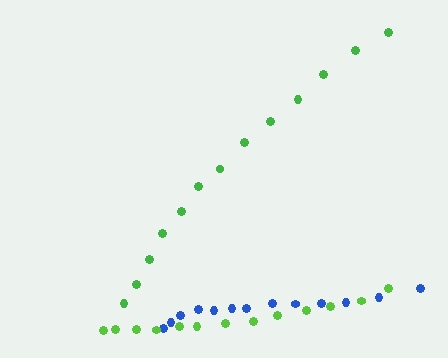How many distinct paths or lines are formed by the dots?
There are 3 distinct paths.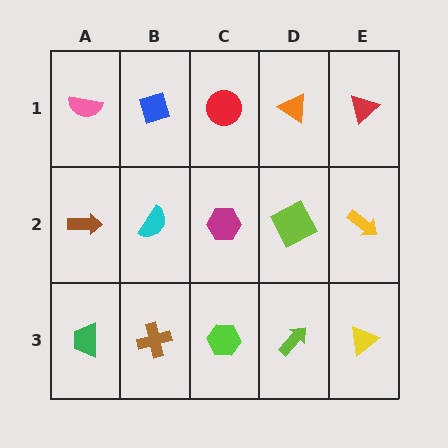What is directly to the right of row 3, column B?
A lime hexagon.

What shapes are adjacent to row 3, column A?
A brown arrow (row 2, column A), a brown cross (row 3, column B).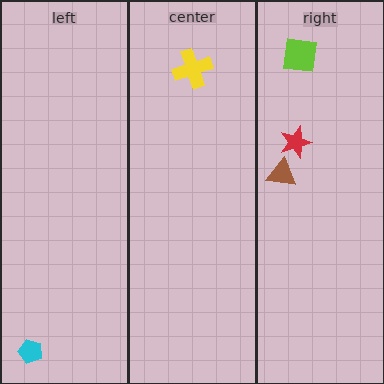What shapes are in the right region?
The lime square, the red star, the brown triangle.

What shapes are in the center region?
The yellow cross.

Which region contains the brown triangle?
The right region.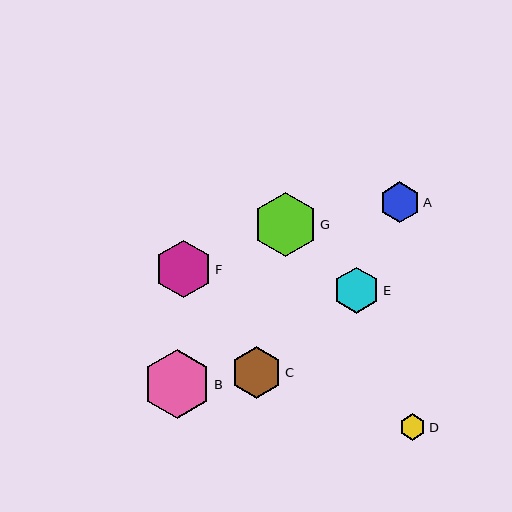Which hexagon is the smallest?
Hexagon D is the smallest with a size of approximately 26 pixels.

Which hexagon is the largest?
Hexagon B is the largest with a size of approximately 69 pixels.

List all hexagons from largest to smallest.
From largest to smallest: B, G, F, C, E, A, D.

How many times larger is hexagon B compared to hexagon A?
Hexagon B is approximately 1.7 times the size of hexagon A.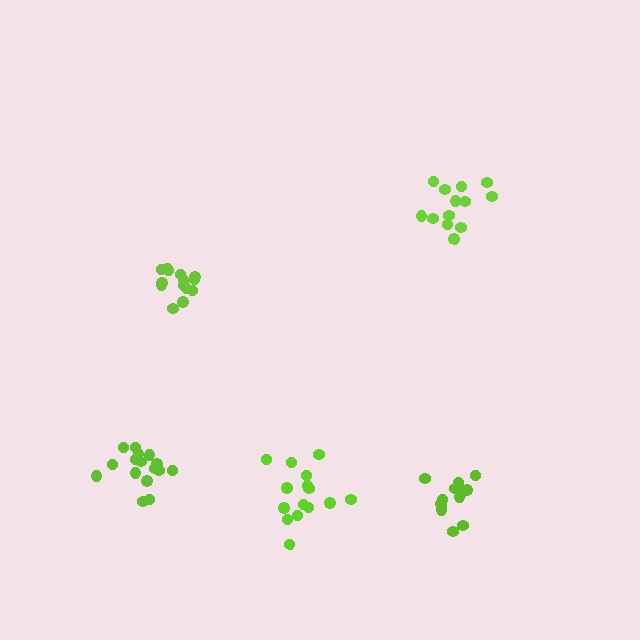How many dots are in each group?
Group 1: 13 dots, Group 2: 15 dots, Group 3: 14 dots, Group 4: 13 dots, Group 5: 16 dots (71 total).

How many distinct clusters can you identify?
There are 5 distinct clusters.